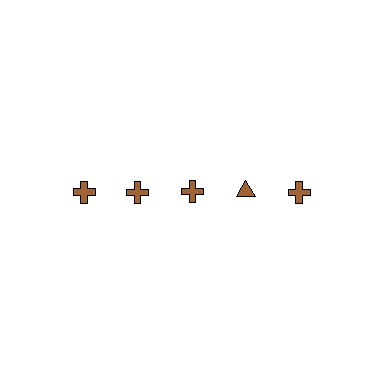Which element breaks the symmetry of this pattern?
The brown triangle in the top row, second from right column breaks the symmetry. All other shapes are brown crosses.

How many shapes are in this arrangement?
There are 5 shapes arranged in a grid pattern.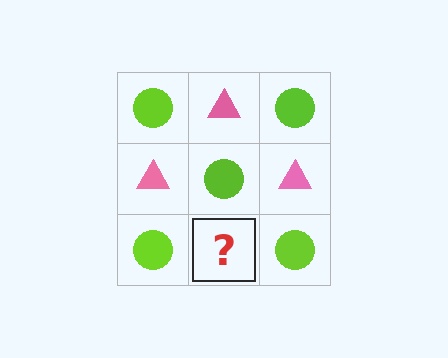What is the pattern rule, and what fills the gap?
The rule is that it alternates lime circle and pink triangle in a checkerboard pattern. The gap should be filled with a pink triangle.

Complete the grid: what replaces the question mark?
The question mark should be replaced with a pink triangle.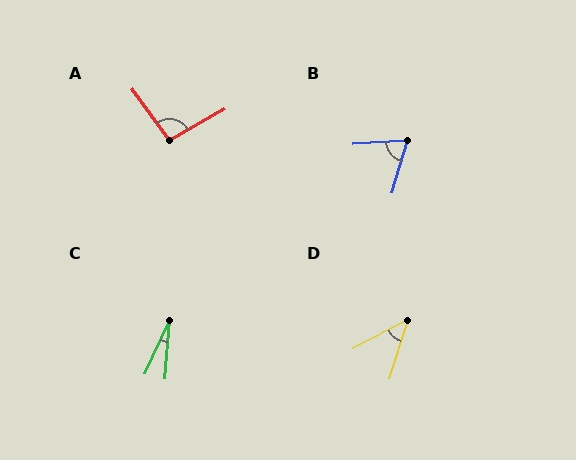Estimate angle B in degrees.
Approximately 71 degrees.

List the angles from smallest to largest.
C (20°), D (44°), B (71°), A (96°).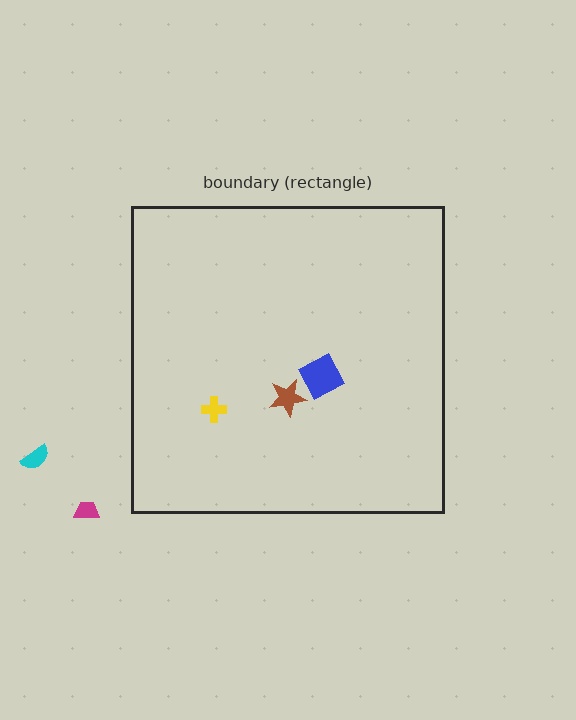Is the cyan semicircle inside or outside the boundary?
Outside.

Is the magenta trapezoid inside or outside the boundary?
Outside.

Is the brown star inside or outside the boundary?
Inside.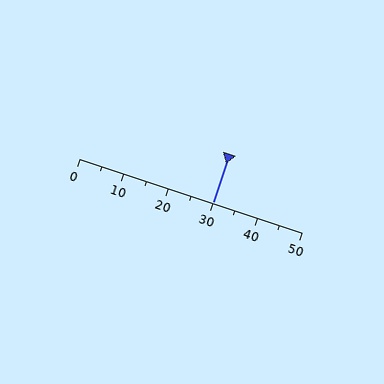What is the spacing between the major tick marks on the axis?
The major ticks are spaced 10 apart.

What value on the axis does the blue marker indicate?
The marker indicates approximately 30.